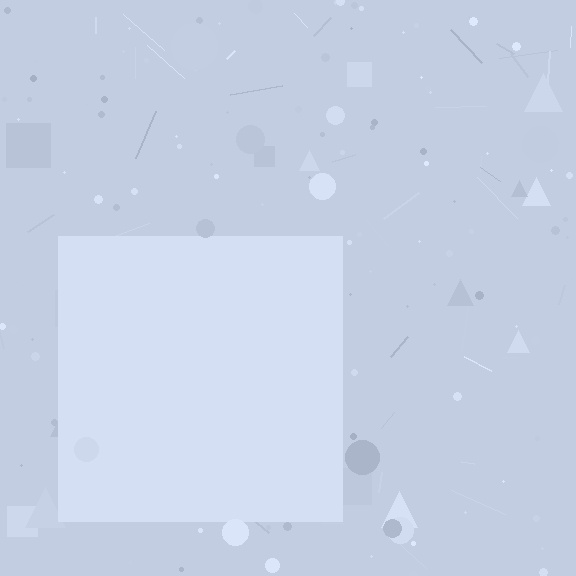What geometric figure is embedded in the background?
A square is embedded in the background.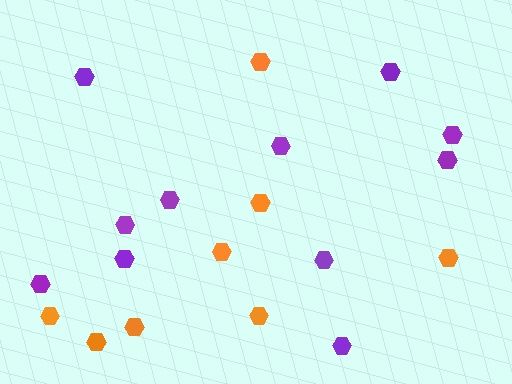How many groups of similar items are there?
There are 2 groups: one group of orange hexagons (8) and one group of purple hexagons (11).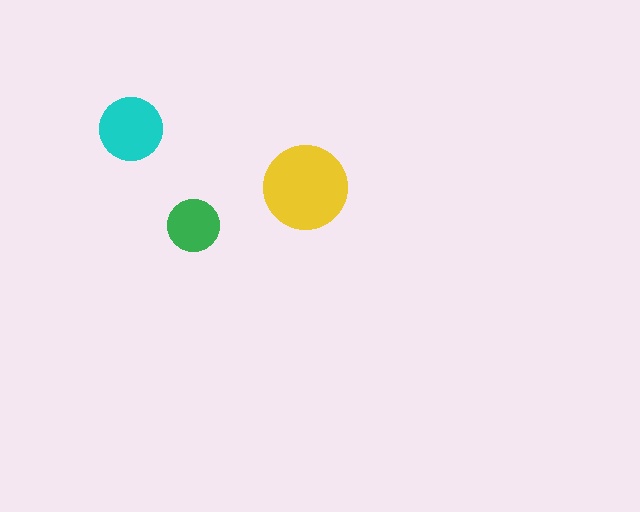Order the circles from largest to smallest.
the yellow one, the cyan one, the green one.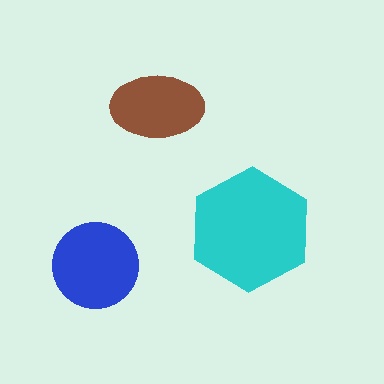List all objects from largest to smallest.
The cyan hexagon, the blue circle, the brown ellipse.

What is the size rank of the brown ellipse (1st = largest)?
3rd.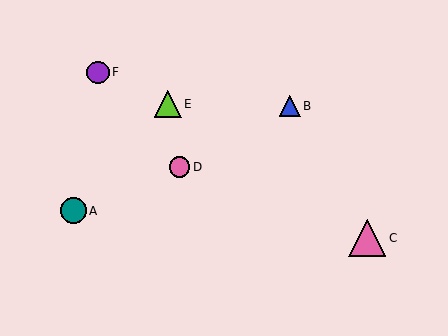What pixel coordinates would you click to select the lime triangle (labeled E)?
Click at (168, 104) to select the lime triangle E.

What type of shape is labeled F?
Shape F is a purple circle.